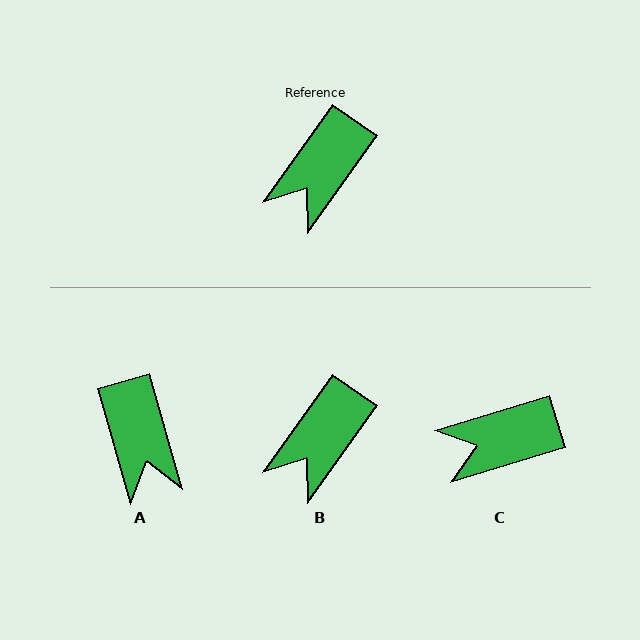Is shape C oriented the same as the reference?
No, it is off by about 38 degrees.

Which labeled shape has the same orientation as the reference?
B.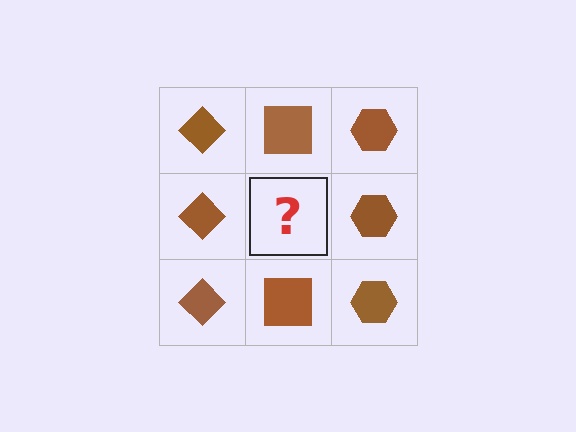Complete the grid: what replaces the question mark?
The question mark should be replaced with a brown square.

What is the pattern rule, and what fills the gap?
The rule is that each column has a consistent shape. The gap should be filled with a brown square.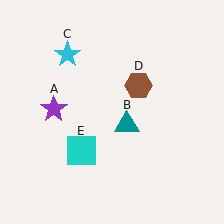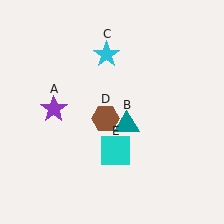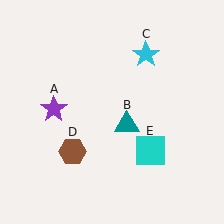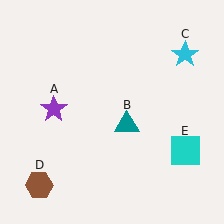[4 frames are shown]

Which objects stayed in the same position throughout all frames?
Purple star (object A) and teal triangle (object B) remained stationary.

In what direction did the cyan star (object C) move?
The cyan star (object C) moved right.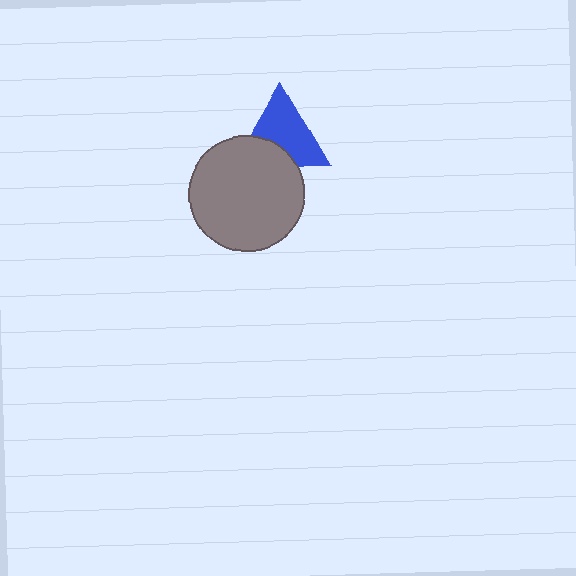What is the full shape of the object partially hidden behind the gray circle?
The partially hidden object is a blue triangle.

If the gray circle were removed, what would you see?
You would see the complete blue triangle.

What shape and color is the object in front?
The object in front is a gray circle.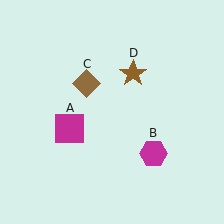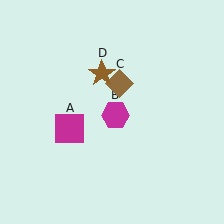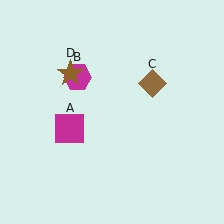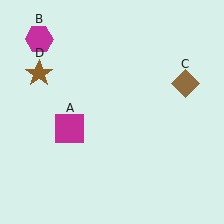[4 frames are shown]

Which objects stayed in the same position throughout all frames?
Magenta square (object A) remained stationary.